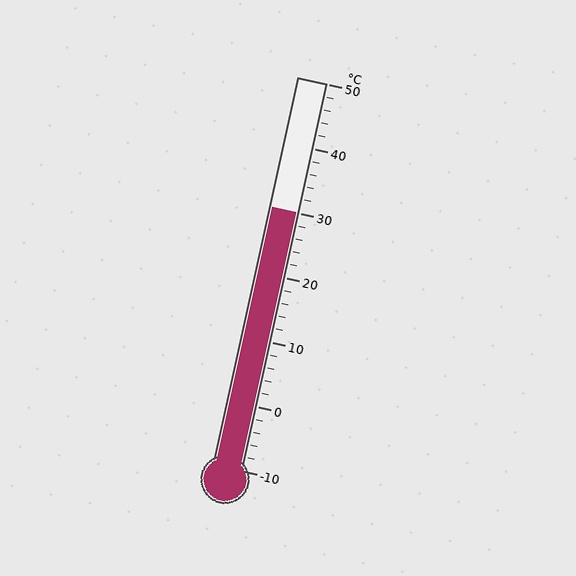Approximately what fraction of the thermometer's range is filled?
The thermometer is filled to approximately 65% of its range.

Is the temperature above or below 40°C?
The temperature is below 40°C.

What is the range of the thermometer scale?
The thermometer scale ranges from -10°C to 50°C.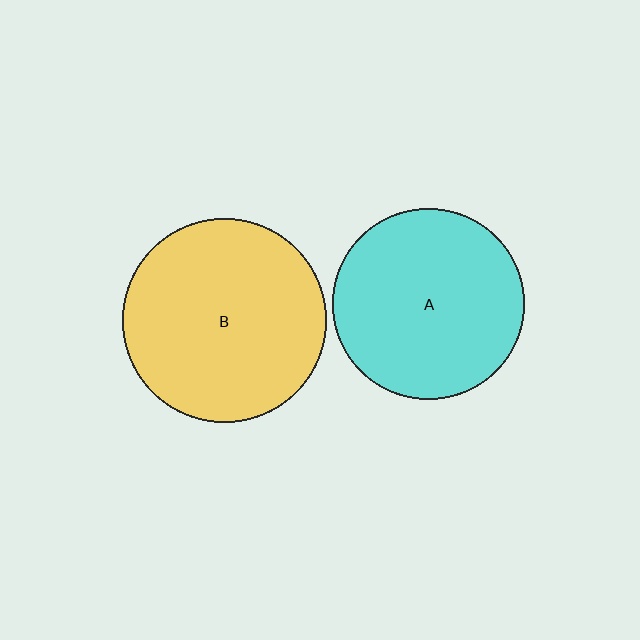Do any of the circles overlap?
No, none of the circles overlap.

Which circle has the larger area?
Circle B (yellow).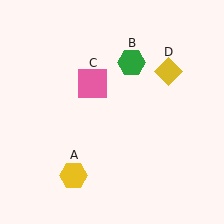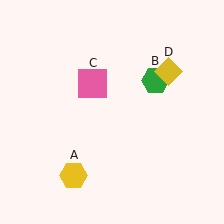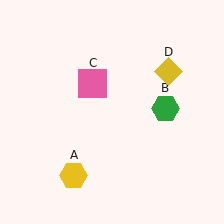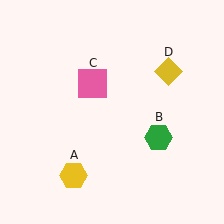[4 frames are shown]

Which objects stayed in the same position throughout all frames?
Yellow hexagon (object A) and pink square (object C) and yellow diamond (object D) remained stationary.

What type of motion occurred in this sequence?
The green hexagon (object B) rotated clockwise around the center of the scene.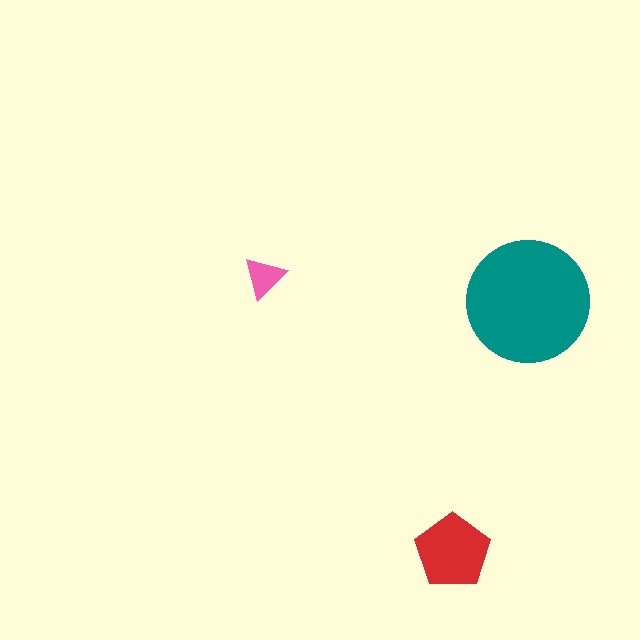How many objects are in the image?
There are 3 objects in the image.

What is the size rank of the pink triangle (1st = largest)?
3rd.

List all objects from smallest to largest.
The pink triangle, the red pentagon, the teal circle.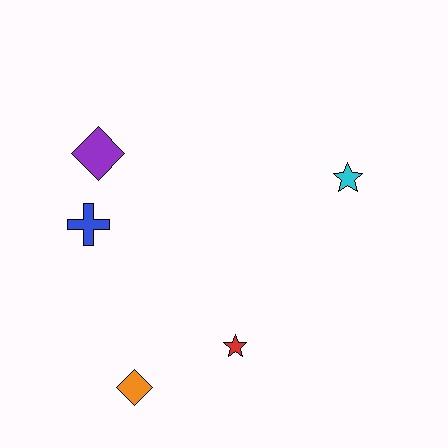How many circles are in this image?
There are no circles.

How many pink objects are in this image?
There are no pink objects.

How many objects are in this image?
There are 5 objects.